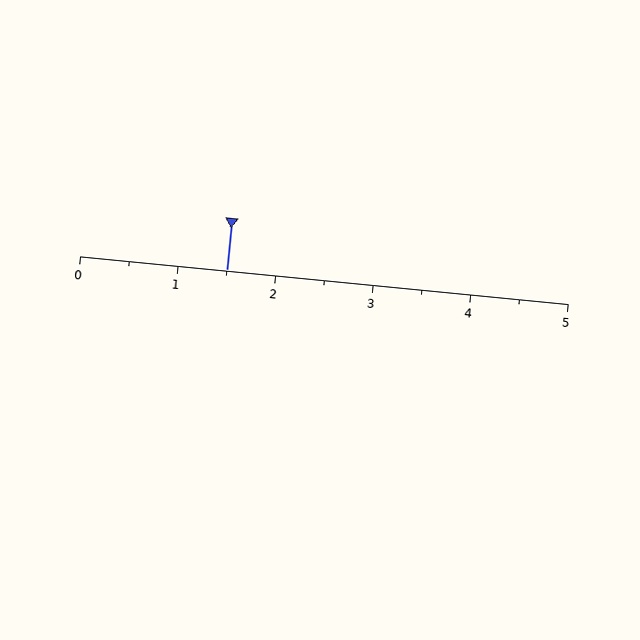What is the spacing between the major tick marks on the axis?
The major ticks are spaced 1 apart.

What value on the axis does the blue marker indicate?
The marker indicates approximately 1.5.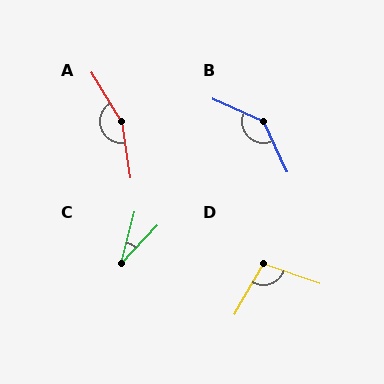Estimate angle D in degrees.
Approximately 101 degrees.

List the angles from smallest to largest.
C (29°), D (101°), B (139°), A (158°).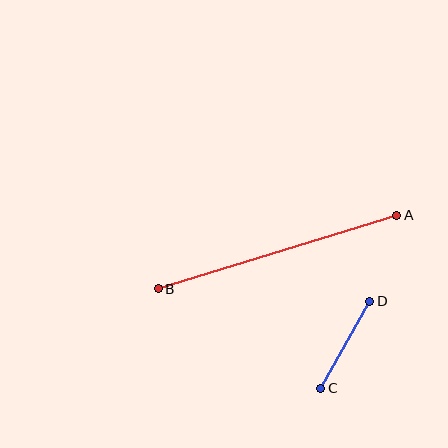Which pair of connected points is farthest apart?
Points A and B are farthest apart.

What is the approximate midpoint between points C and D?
The midpoint is at approximately (345, 345) pixels.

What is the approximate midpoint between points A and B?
The midpoint is at approximately (277, 252) pixels.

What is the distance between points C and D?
The distance is approximately 100 pixels.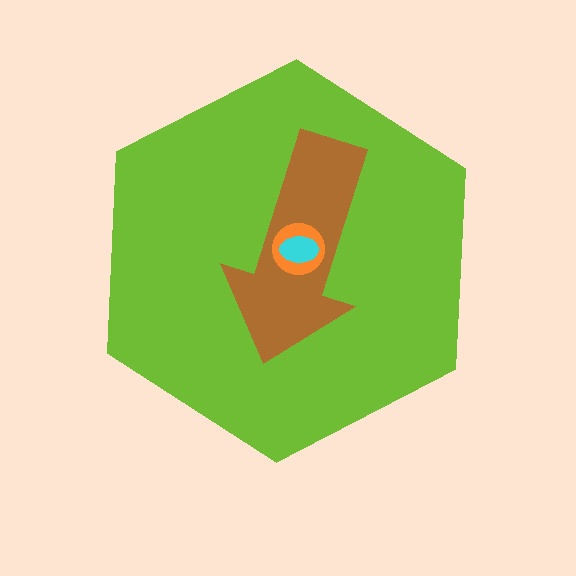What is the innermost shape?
The cyan ellipse.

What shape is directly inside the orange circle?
The cyan ellipse.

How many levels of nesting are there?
4.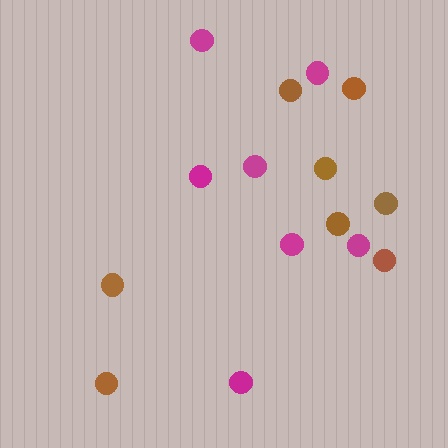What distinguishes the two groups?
There are 2 groups: one group of magenta circles (7) and one group of brown circles (8).